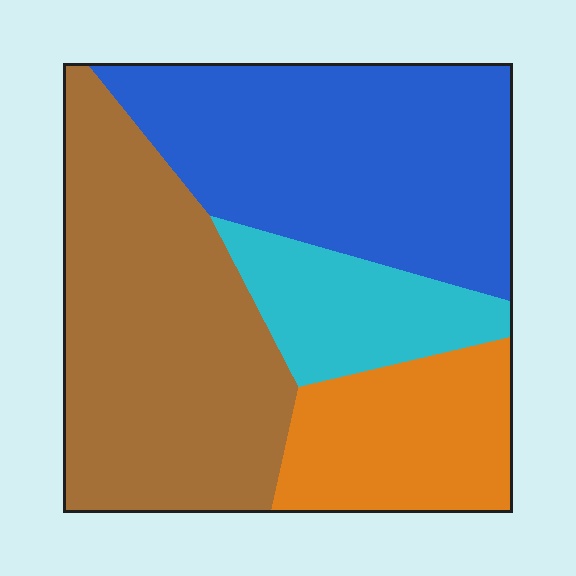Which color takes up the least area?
Cyan, at roughly 15%.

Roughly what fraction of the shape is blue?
Blue takes up between a third and a half of the shape.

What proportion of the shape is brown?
Brown covers roughly 35% of the shape.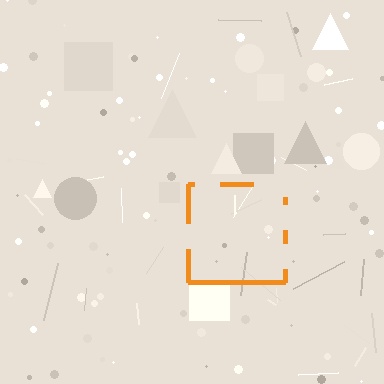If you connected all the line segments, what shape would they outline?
They would outline a square.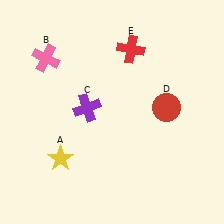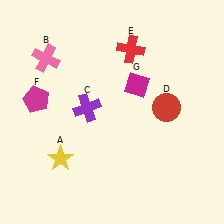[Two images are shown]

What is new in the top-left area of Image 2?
A magenta pentagon (F) was added in the top-left area of Image 2.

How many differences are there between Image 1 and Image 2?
There are 2 differences between the two images.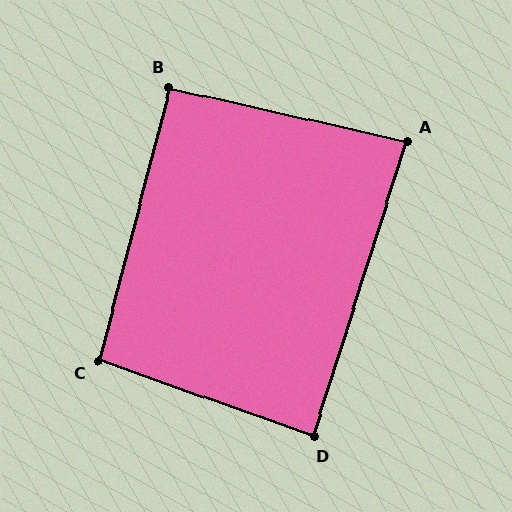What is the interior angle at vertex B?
Approximately 92 degrees (approximately right).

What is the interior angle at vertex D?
Approximately 88 degrees (approximately right).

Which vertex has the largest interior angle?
C, at approximately 95 degrees.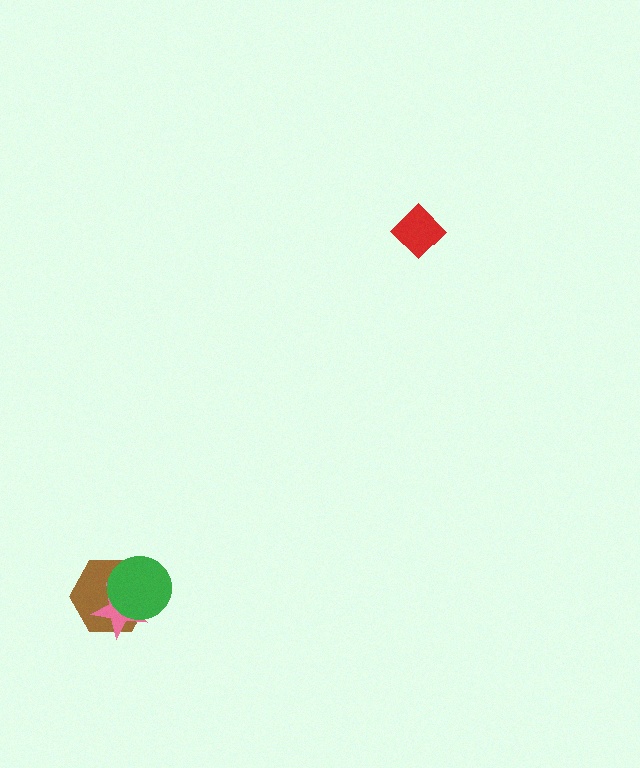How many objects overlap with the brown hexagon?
2 objects overlap with the brown hexagon.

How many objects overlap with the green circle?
2 objects overlap with the green circle.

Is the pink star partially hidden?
Yes, it is partially covered by another shape.